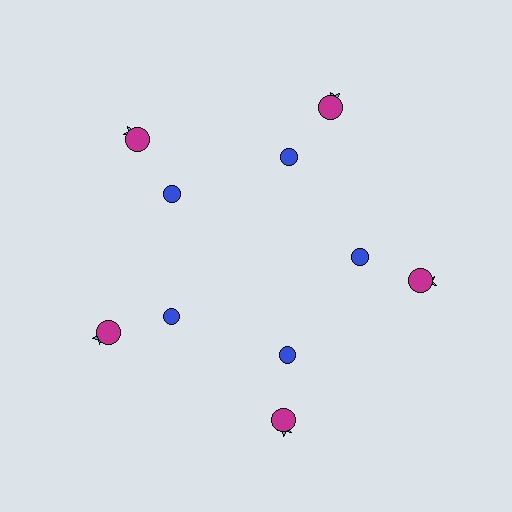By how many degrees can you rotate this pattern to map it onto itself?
The pattern maps onto itself every 72 degrees of rotation.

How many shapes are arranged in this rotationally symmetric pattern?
There are 15 shapes, arranged in 5 groups of 3.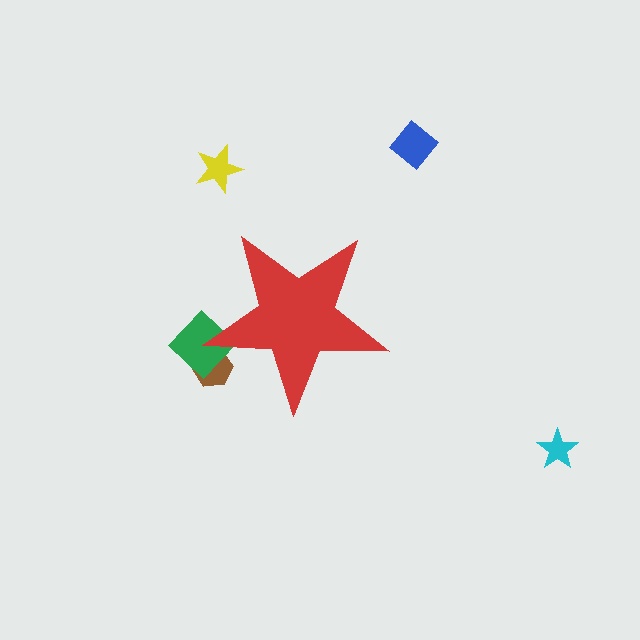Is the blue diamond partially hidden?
No, the blue diamond is fully visible.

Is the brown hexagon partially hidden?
Yes, the brown hexagon is partially hidden behind the red star.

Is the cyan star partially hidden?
No, the cyan star is fully visible.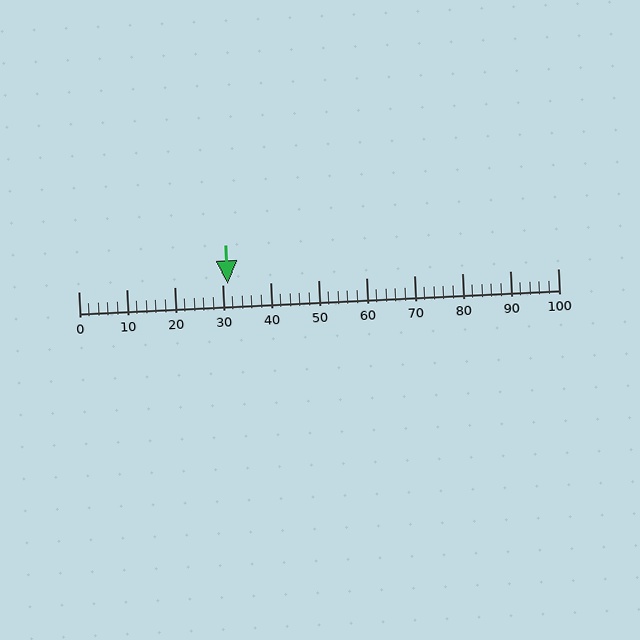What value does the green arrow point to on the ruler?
The green arrow points to approximately 31.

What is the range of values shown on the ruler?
The ruler shows values from 0 to 100.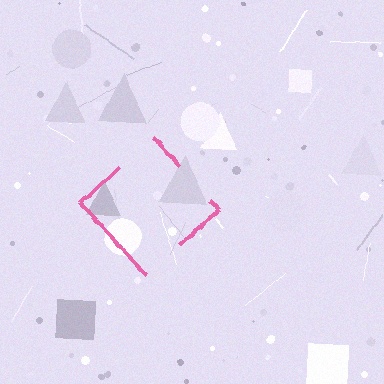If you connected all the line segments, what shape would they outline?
They would outline a diamond.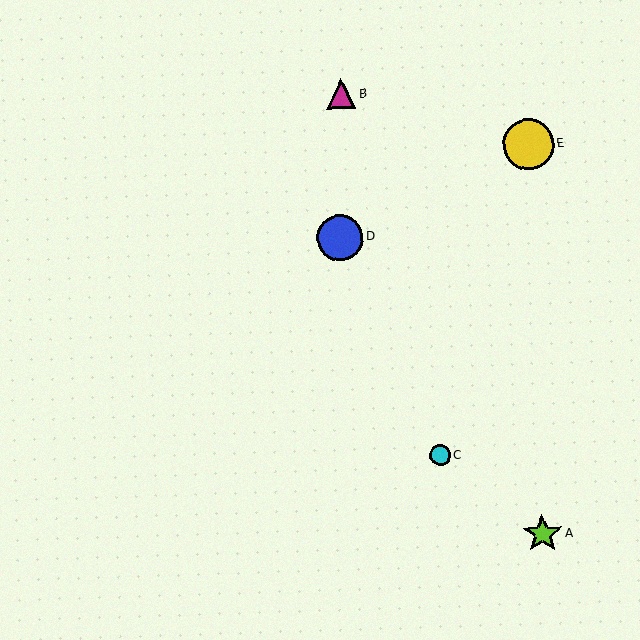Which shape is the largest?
The yellow circle (labeled E) is the largest.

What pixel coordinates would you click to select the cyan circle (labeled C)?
Click at (440, 455) to select the cyan circle C.